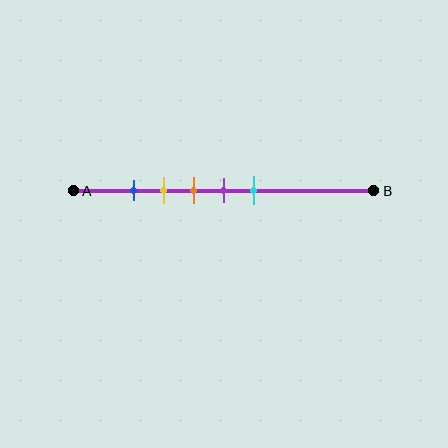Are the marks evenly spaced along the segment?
Yes, the marks are approximately evenly spaced.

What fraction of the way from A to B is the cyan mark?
The cyan mark is approximately 60% (0.6) of the way from A to B.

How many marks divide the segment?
There are 5 marks dividing the segment.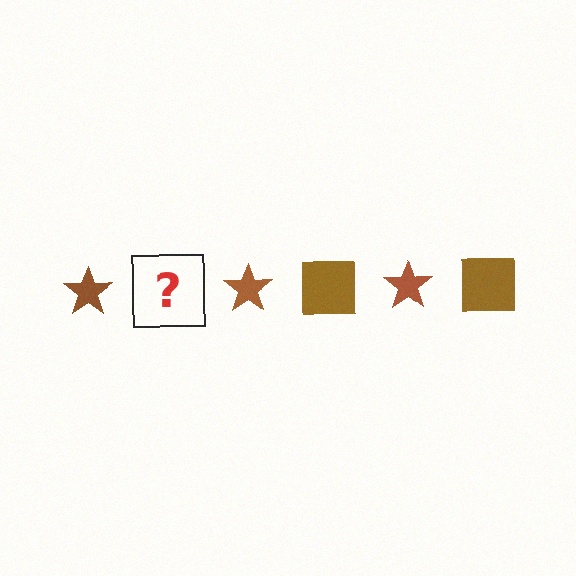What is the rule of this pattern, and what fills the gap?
The rule is that the pattern cycles through star, square shapes in brown. The gap should be filled with a brown square.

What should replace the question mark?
The question mark should be replaced with a brown square.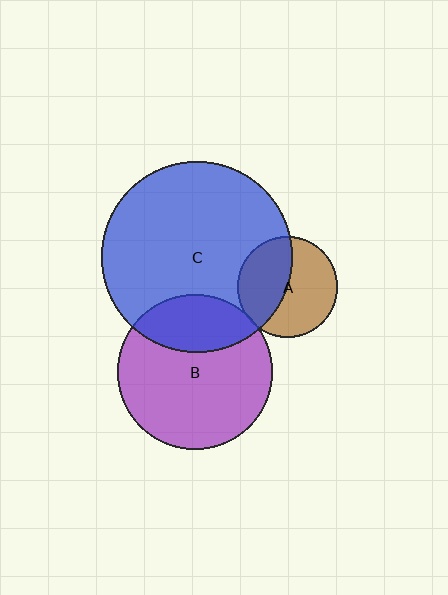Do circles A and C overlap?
Yes.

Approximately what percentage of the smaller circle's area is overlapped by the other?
Approximately 45%.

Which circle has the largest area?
Circle C (blue).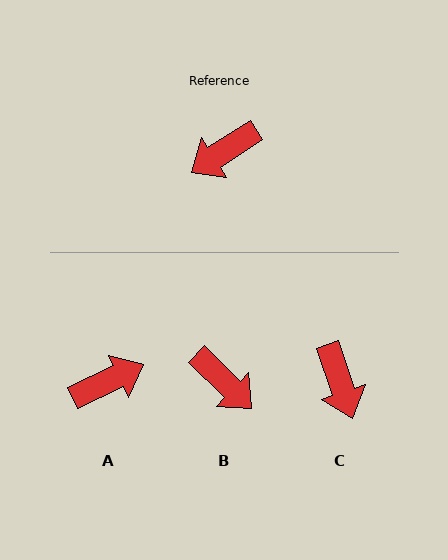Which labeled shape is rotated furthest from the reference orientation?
A, about 172 degrees away.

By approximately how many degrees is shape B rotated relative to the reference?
Approximately 103 degrees counter-clockwise.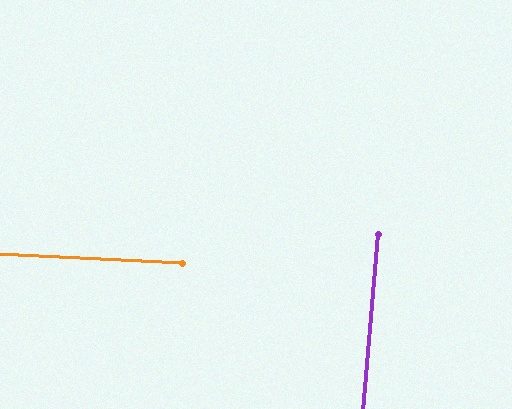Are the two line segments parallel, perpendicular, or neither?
Perpendicular — they meet at approximately 88°.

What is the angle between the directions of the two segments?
Approximately 88 degrees.